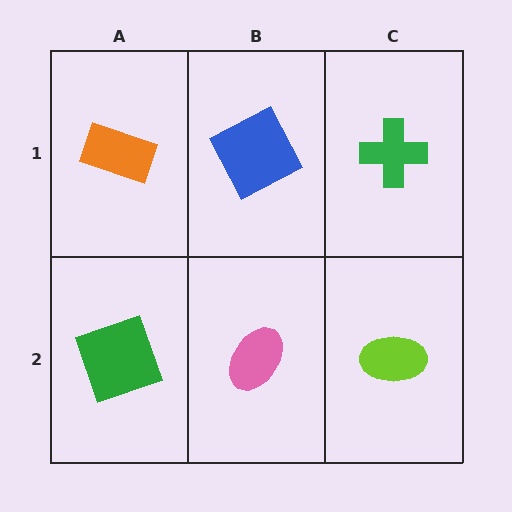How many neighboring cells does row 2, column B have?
3.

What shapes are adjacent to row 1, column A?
A green square (row 2, column A), a blue square (row 1, column B).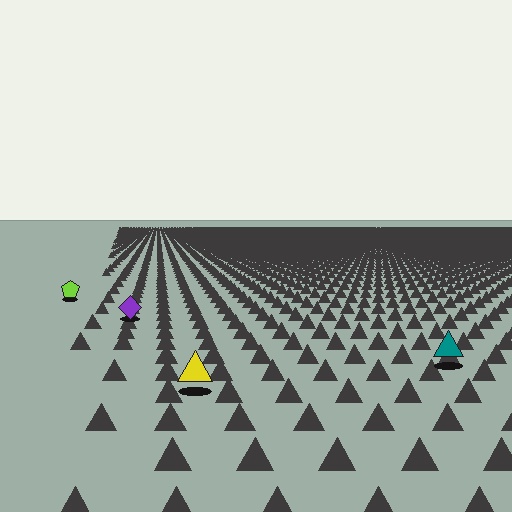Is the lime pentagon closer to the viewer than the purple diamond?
No. The purple diamond is closer — you can tell from the texture gradient: the ground texture is coarser near it.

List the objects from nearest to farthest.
From nearest to farthest: the yellow triangle, the teal triangle, the purple diamond, the lime pentagon.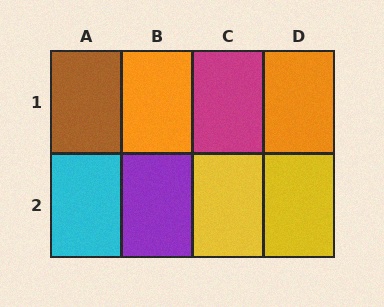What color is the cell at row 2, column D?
Yellow.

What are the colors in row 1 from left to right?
Brown, orange, magenta, orange.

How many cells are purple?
1 cell is purple.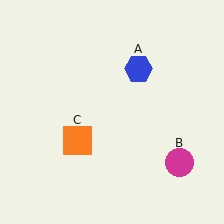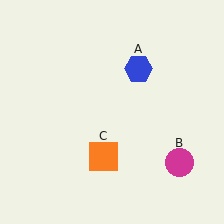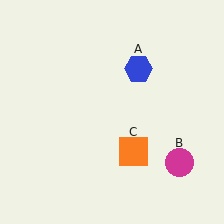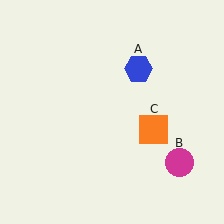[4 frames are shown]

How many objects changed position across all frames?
1 object changed position: orange square (object C).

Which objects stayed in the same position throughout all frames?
Blue hexagon (object A) and magenta circle (object B) remained stationary.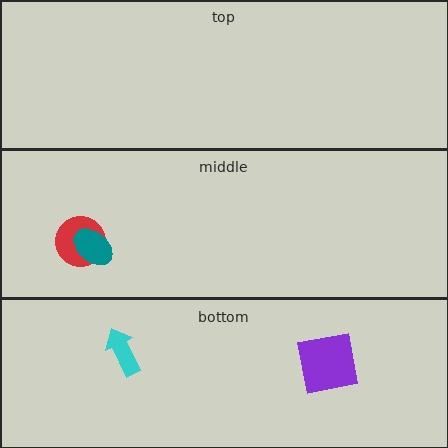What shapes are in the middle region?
The red circle, the teal ellipse.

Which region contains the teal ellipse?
The middle region.